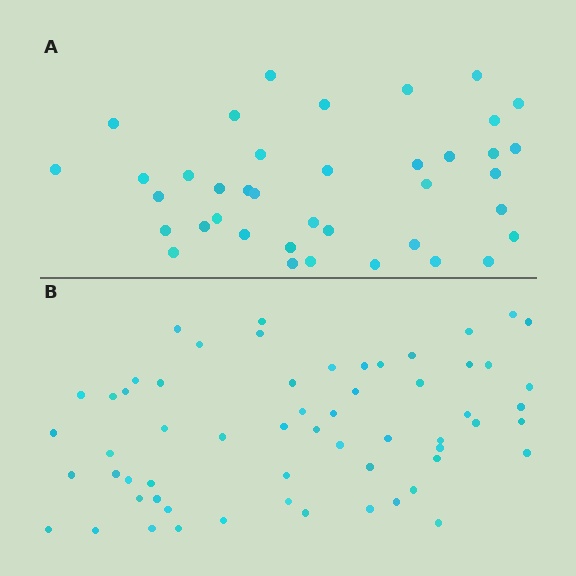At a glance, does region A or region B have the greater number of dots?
Region B (the bottom region) has more dots.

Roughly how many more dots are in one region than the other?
Region B has approximately 20 more dots than region A.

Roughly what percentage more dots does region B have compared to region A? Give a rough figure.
About 55% more.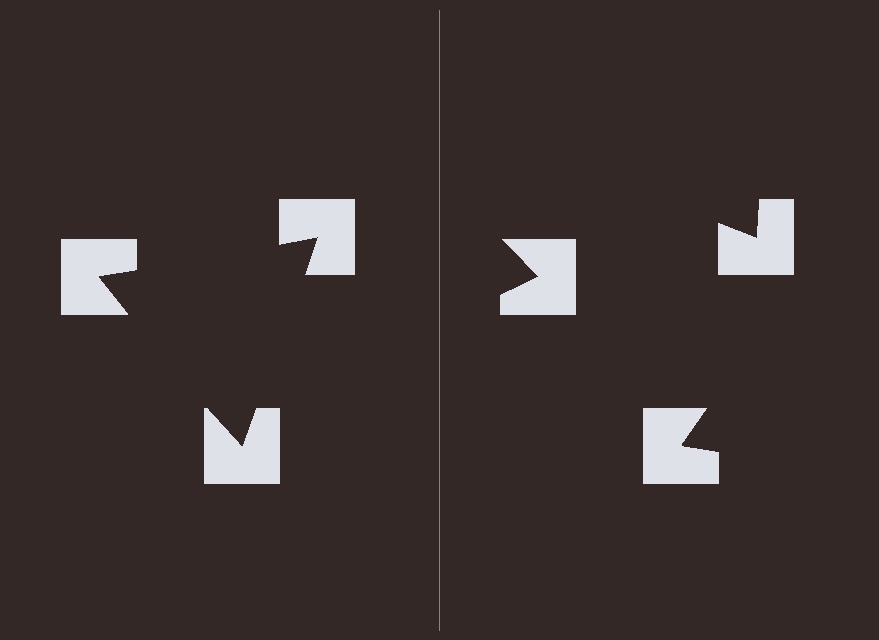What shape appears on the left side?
An illusory triangle.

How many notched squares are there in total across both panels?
6 — 3 on each side.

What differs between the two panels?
The notched squares are positioned identically on both sides; only the wedge orientations differ. On the left they align to a triangle; on the right they are misaligned.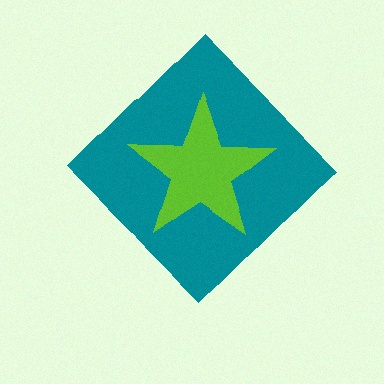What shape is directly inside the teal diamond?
The lime star.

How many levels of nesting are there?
2.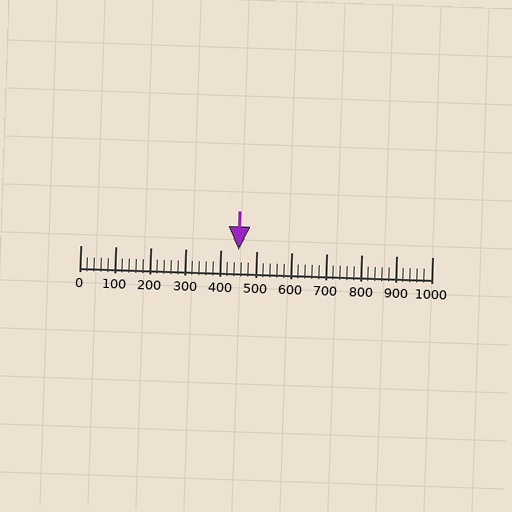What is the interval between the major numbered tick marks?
The major tick marks are spaced 100 units apart.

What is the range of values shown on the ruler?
The ruler shows values from 0 to 1000.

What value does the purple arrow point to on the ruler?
The purple arrow points to approximately 450.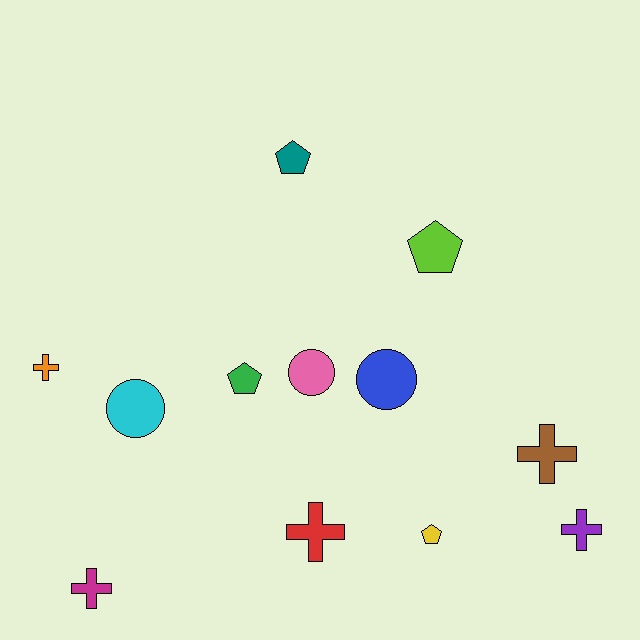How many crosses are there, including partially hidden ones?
There are 5 crosses.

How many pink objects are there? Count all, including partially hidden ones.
There is 1 pink object.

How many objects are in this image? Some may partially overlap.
There are 12 objects.